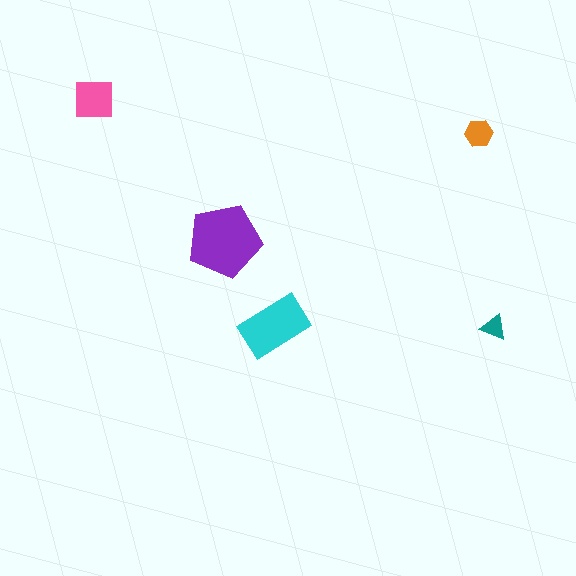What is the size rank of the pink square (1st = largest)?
3rd.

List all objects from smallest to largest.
The teal triangle, the orange hexagon, the pink square, the cyan rectangle, the purple pentagon.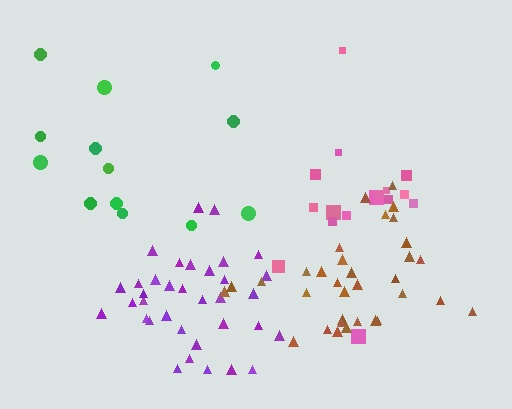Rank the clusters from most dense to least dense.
purple, brown, pink, green.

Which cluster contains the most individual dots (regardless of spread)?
Purple (35).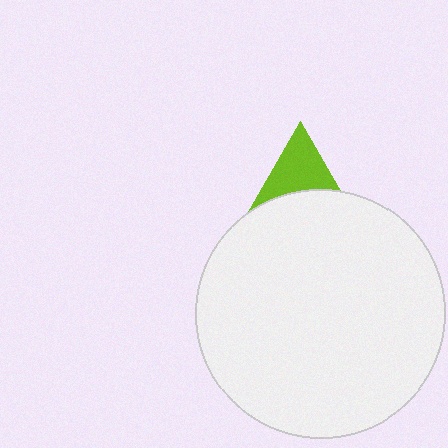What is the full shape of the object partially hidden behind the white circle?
The partially hidden object is a lime triangle.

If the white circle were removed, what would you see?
You would see the complete lime triangle.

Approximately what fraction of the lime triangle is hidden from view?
Roughly 59% of the lime triangle is hidden behind the white circle.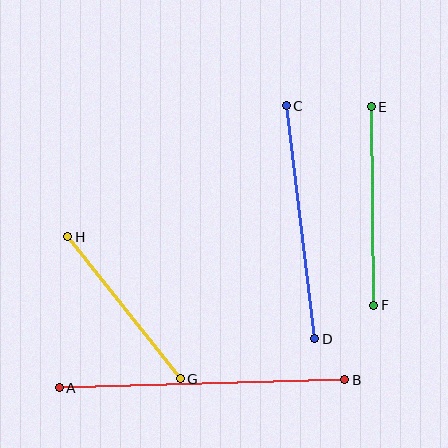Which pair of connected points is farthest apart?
Points A and B are farthest apart.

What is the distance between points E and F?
The distance is approximately 199 pixels.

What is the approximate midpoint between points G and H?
The midpoint is at approximately (124, 308) pixels.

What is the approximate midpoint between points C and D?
The midpoint is at approximately (301, 222) pixels.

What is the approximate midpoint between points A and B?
The midpoint is at approximately (202, 384) pixels.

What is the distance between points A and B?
The distance is approximately 286 pixels.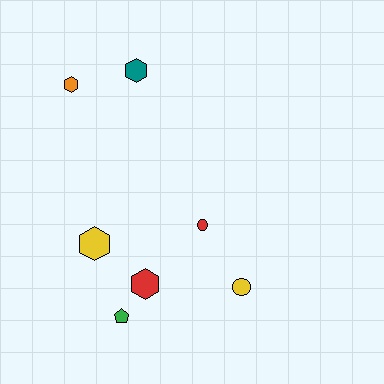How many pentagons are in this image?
There is 1 pentagon.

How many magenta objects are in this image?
There are no magenta objects.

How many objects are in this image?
There are 7 objects.